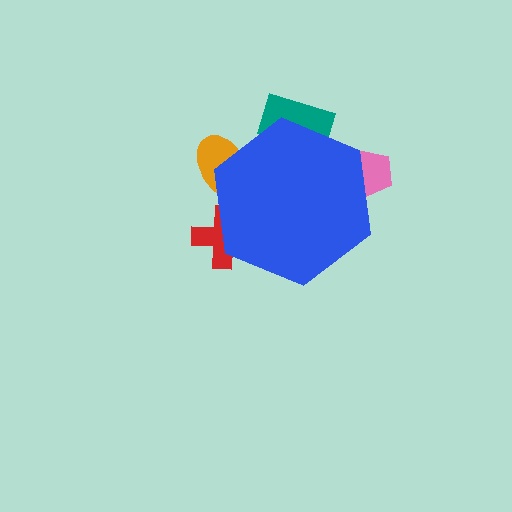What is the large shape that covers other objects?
A blue hexagon.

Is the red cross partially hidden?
Yes, the red cross is partially hidden behind the blue hexagon.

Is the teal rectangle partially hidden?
Yes, the teal rectangle is partially hidden behind the blue hexagon.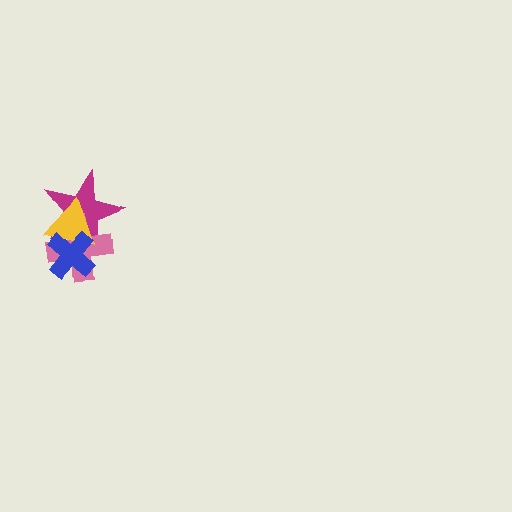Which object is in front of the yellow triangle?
The blue cross is in front of the yellow triangle.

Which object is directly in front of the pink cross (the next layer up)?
The yellow triangle is directly in front of the pink cross.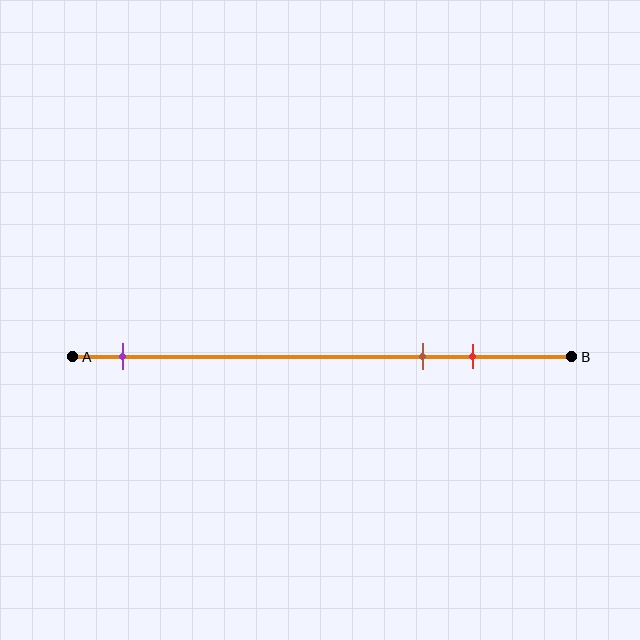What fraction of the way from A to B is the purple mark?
The purple mark is approximately 10% (0.1) of the way from A to B.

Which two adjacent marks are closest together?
The brown and red marks are the closest adjacent pair.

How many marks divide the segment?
There are 3 marks dividing the segment.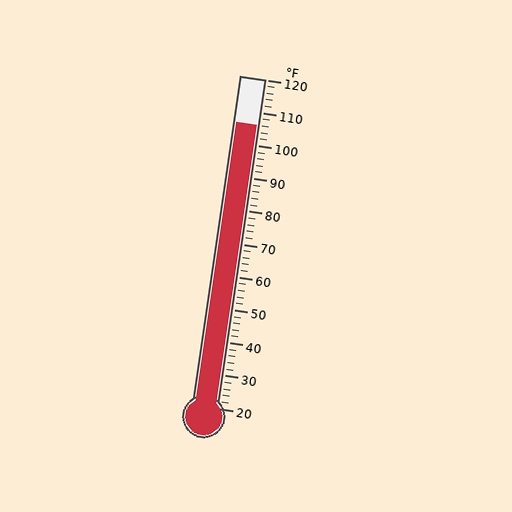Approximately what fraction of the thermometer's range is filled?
The thermometer is filled to approximately 85% of its range.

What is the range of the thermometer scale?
The thermometer scale ranges from 20°F to 120°F.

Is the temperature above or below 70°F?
The temperature is above 70°F.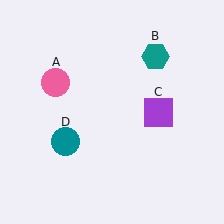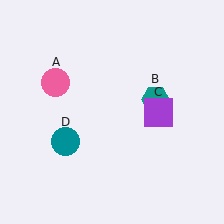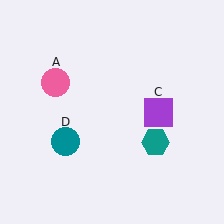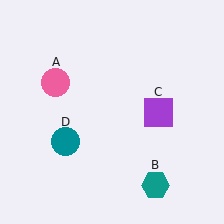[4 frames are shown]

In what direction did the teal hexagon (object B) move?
The teal hexagon (object B) moved down.